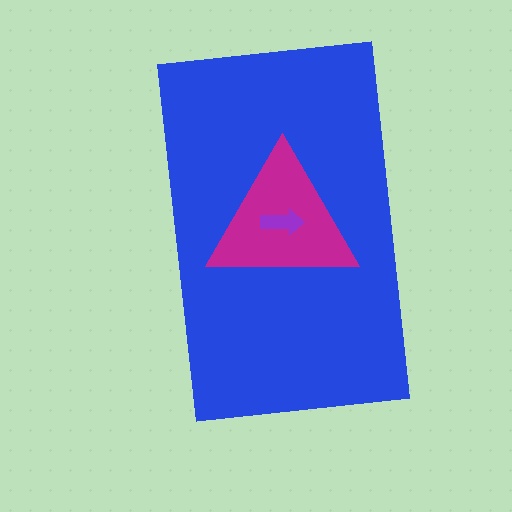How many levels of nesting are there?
3.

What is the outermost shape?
The blue rectangle.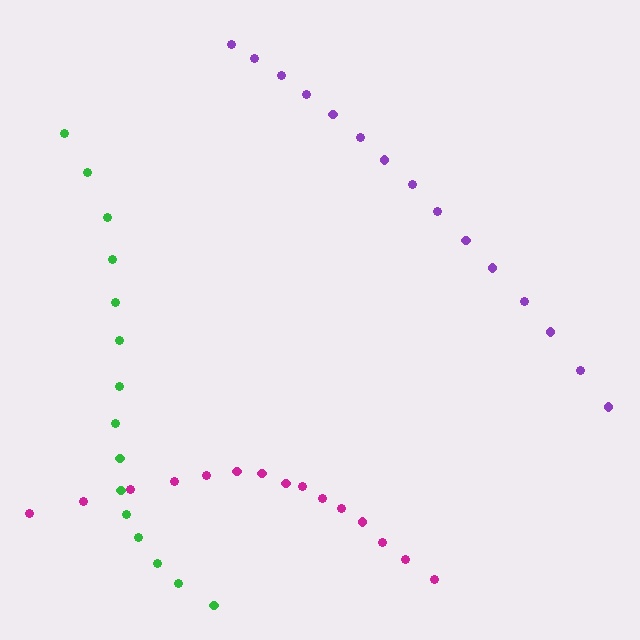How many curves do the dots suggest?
There are 3 distinct paths.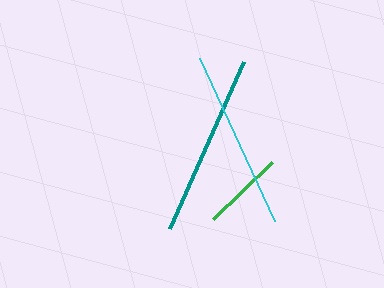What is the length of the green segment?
The green segment is approximately 83 pixels long.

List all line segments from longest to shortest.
From longest to shortest: teal, cyan, green.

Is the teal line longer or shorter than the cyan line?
The teal line is longer than the cyan line.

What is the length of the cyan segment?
The cyan segment is approximately 179 pixels long.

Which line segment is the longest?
The teal line is the longest at approximately 182 pixels.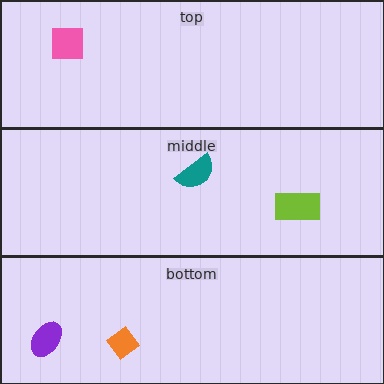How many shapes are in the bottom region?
2.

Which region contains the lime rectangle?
The middle region.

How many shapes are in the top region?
1.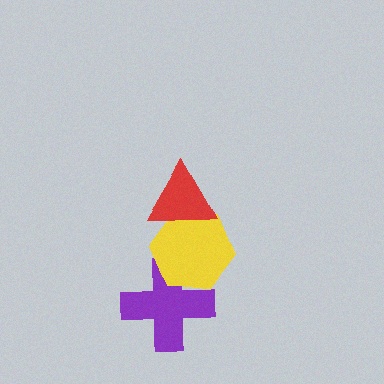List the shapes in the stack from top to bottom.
From top to bottom: the red triangle, the yellow hexagon, the purple cross.